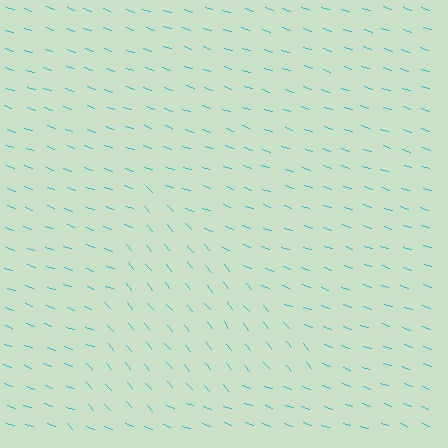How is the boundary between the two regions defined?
The boundary is defined purely by a change in line orientation (approximately 32 degrees difference). All lines are the same color and thickness.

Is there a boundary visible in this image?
Yes, there is a texture boundary formed by a change in line orientation.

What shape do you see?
I see a triangle.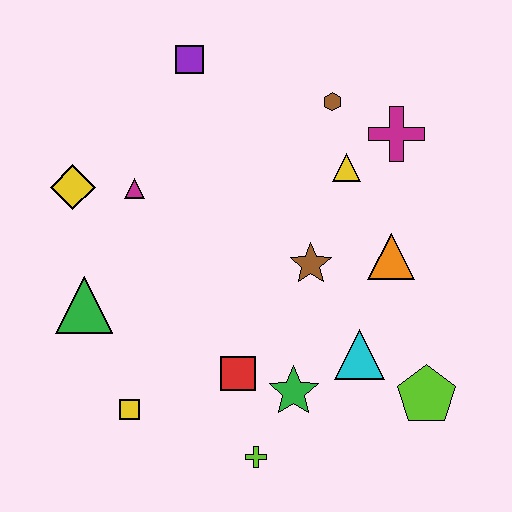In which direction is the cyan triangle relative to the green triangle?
The cyan triangle is to the right of the green triangle.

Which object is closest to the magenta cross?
The yellow triangle is closest to the magenta cross.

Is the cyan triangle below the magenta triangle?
Yes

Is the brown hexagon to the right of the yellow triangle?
No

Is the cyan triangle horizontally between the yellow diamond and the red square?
No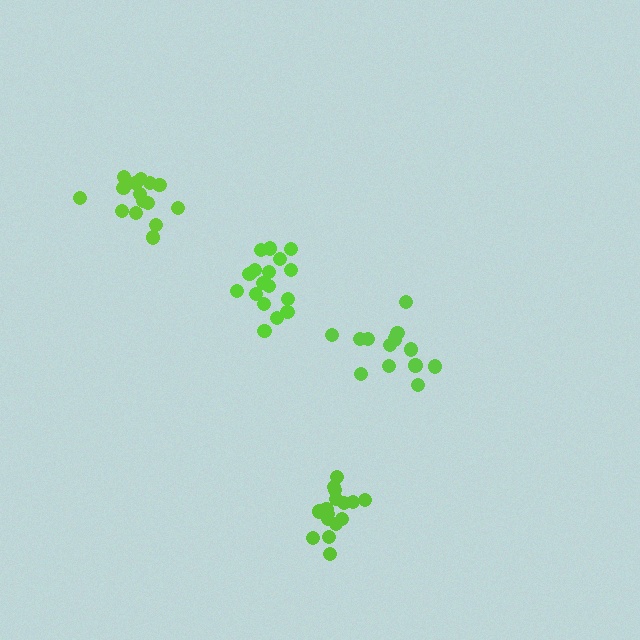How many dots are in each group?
Group 1: 15 dots, Group 2: 14 dots, Group 3: 17 dots, Group 4: 16 dots (62 total).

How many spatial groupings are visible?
There are 4 spatial groupings.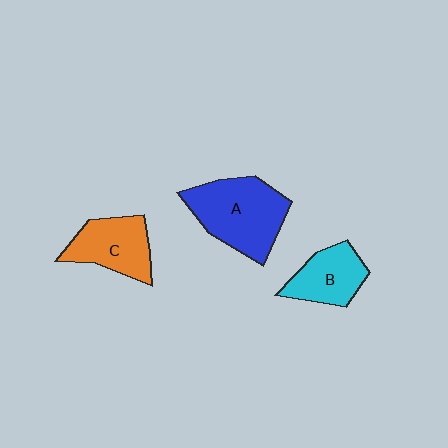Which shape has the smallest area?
Shape B (cyan).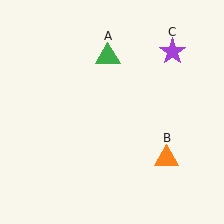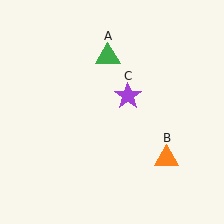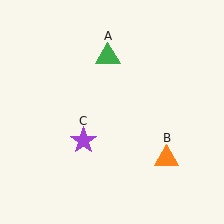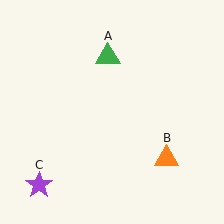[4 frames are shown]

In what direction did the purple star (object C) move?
The purple star (object C) moved down and to the left.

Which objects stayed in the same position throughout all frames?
Green triangle (object A) and orange triangle (object B) remained stationary.